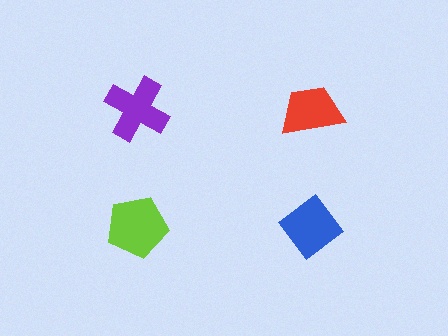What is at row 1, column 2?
A red trapezoid.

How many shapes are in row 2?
2 shapes.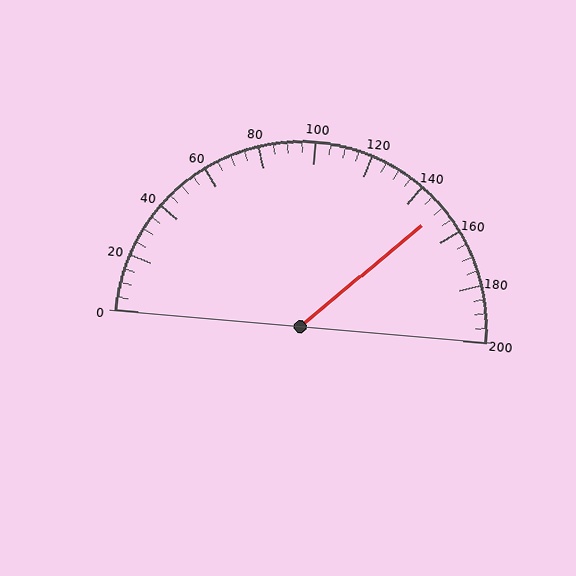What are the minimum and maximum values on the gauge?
The gauge ranges from 0 to 200.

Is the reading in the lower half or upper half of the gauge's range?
The reading is in the upper half of the range (0 to 200).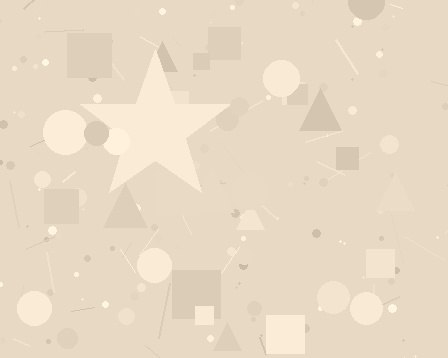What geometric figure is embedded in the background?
A star is embedded in the background.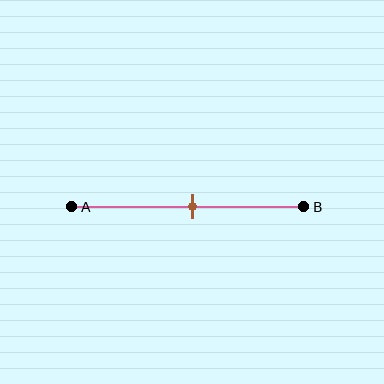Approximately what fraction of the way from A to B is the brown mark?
The brown mark is approximately 50% of the way from A to B.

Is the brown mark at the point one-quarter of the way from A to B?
No, the mark is at about 50% from A, not at the 25% one-quarter point.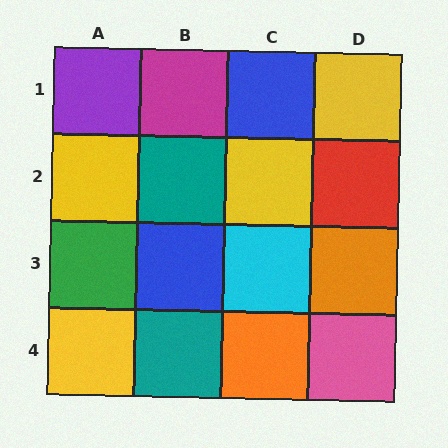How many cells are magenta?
1 cell is magenta.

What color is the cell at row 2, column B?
Teal.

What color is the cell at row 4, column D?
Pink.